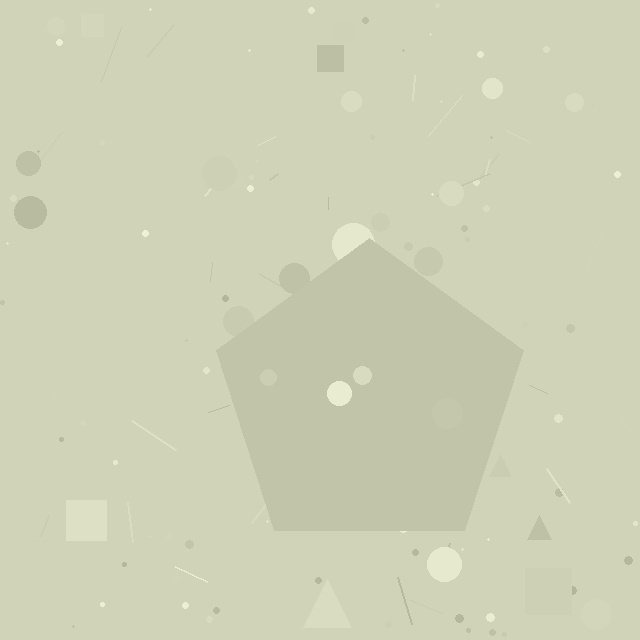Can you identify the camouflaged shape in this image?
The camouflaged shape is a pentagon.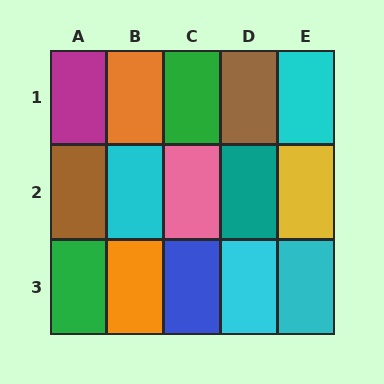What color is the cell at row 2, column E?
Yellow.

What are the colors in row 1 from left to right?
Magenta, orange, green, brown, cyan.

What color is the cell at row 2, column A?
Brown.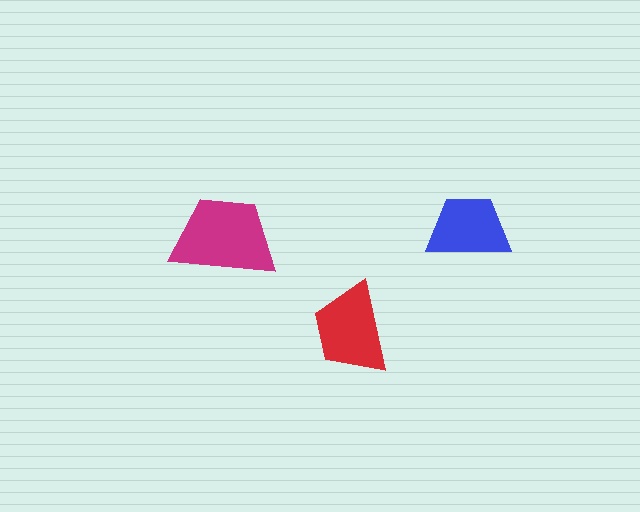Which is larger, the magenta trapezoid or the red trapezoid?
The magenta one.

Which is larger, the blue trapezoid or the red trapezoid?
The red one.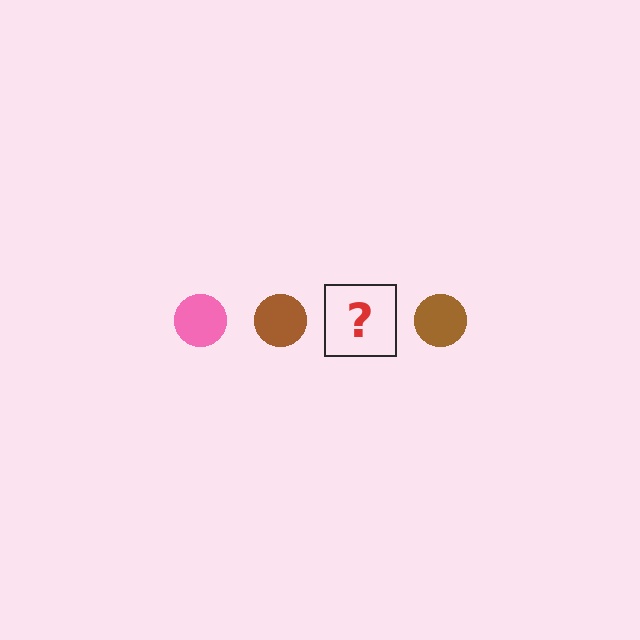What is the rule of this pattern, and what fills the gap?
The rule is that the pattern cycles through pink, brown circles. The gap should be filled with a pink circle.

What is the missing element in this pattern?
The missing element is a pink circle.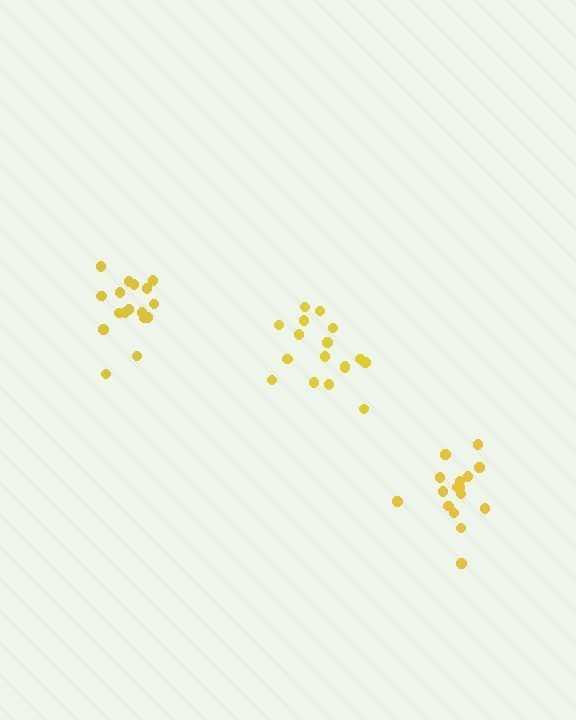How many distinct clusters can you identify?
There are 3 distinct clusters.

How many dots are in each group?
Group 1: 17 dots, Group 2: 16 dots, Group 3: 17 dots (50 total).